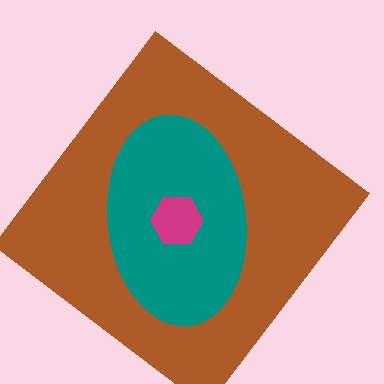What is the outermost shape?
The brown diamond.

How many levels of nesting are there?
3.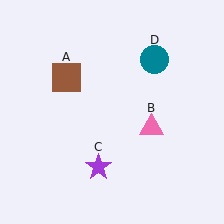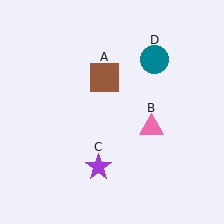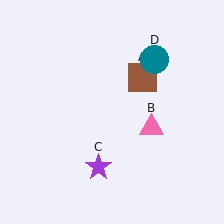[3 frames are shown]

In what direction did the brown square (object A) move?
The brown square (object A) moved right.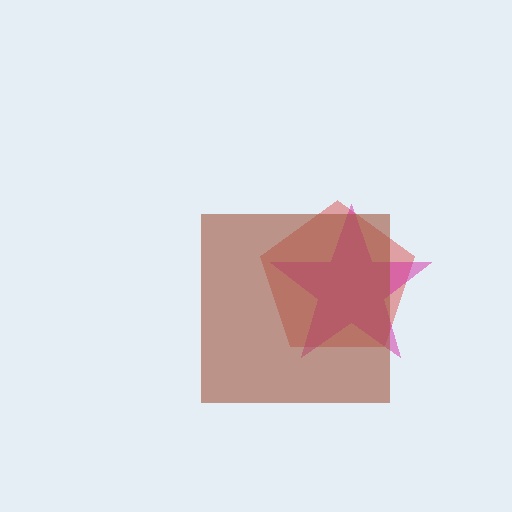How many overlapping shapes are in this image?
There are 3 overlapping shapes in the image.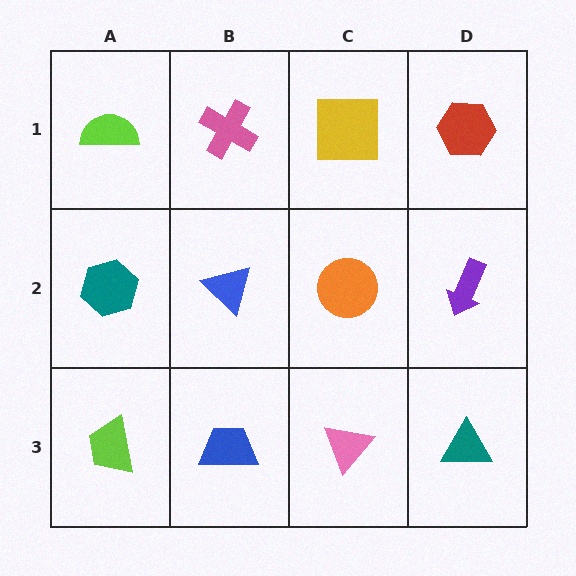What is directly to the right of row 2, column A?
A blue triangle.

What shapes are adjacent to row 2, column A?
A lime semicircle (row 1, column A), a lime trapezoid (row 3, column A), a blue triangle (row 2, column B).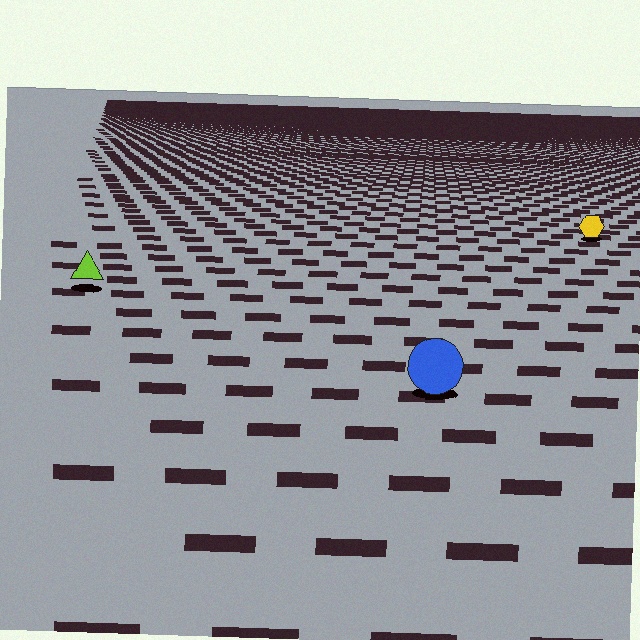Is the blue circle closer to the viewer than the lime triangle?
Yes. The blue circle is closer — you can tell from the texture gradient: the ground texture is coarser near it.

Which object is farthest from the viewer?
The yellow hexagon is farthest from the viewer. It appears smaller and the ground texture around it is denser.